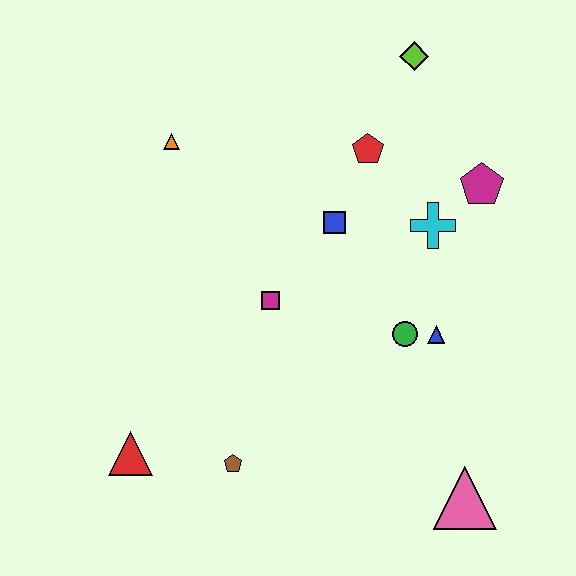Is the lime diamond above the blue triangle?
Yes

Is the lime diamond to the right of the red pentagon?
Yes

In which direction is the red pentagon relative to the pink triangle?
The red pentagon is above the pink triangle.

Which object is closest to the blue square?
The red pentagon is closest to the blue square.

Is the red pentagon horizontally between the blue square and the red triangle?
No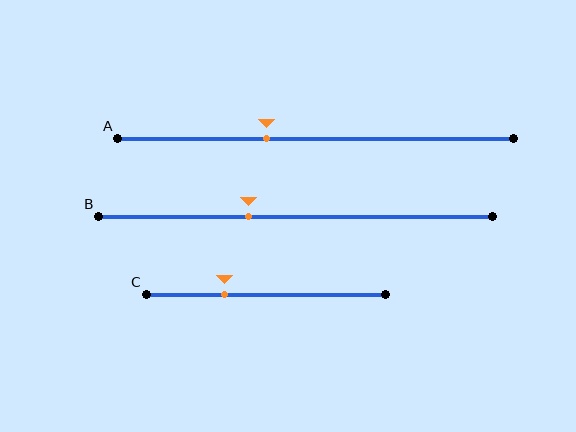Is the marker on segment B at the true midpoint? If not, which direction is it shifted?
No, the marker on segment B is shifted to the left by about 12% of the segment length.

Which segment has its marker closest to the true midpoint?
Segment B has its marker closest to the true midpoint.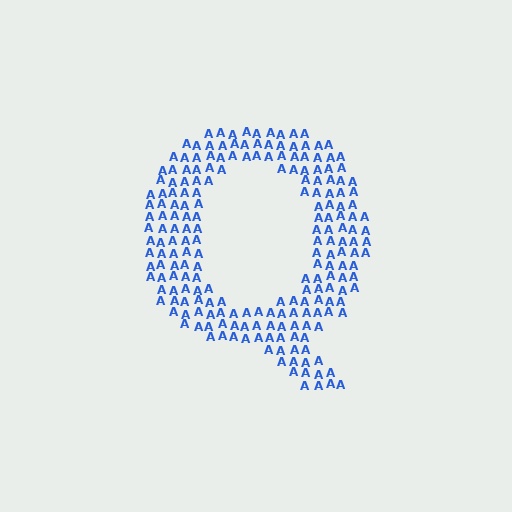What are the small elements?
The small elements are letter A's.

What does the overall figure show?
The overall figure shows the letter Q.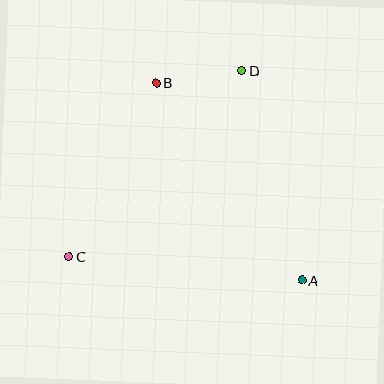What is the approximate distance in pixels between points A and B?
The distance between A and B is approximately 246 pixels.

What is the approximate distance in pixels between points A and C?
The distance between A and C is approximately 234 pixels.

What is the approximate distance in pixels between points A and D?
The distance between A and D is approximately 218 pixels.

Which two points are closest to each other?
Points B and D are closest to each other.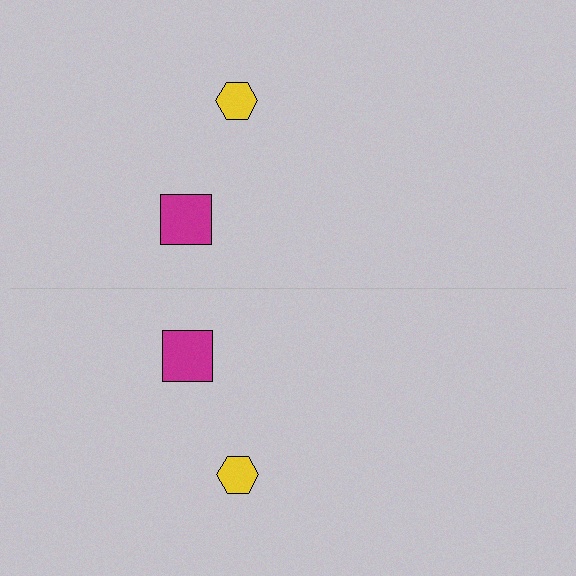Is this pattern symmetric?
Yes, this pattern has bilateral (reflection) symmetry.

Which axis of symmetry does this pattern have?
The pattern has a horizontal axis of symmetry running through the center of the image.